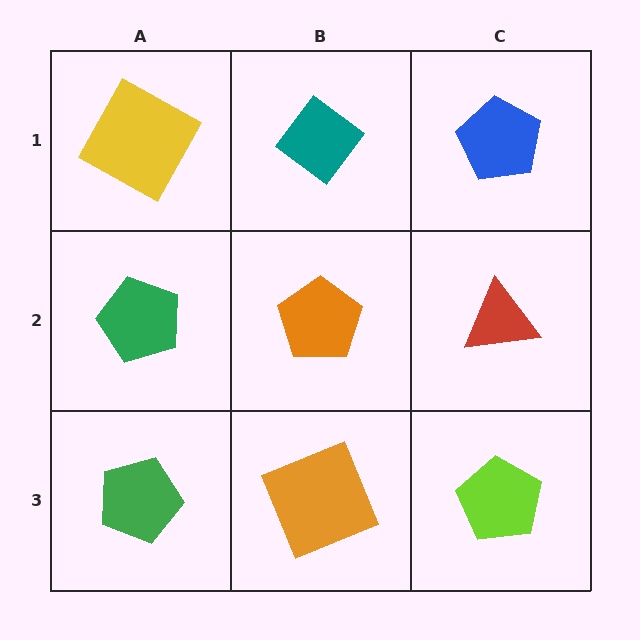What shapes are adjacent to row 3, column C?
A red triangle (row 2, column C), an orange square (row 3, column B).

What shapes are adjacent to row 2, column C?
A blue pentagon (row 1, column C), a lime pentagon (row 3, column C), an orange pentagon (row 2, column B).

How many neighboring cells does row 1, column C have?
2.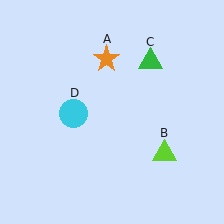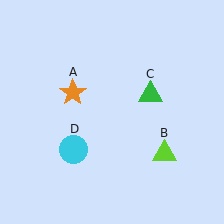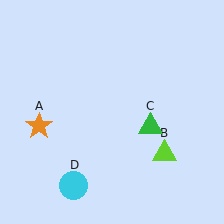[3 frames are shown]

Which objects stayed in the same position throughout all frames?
Lime triangle (object B) remained stationary.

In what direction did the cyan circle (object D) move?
The cyan circle (object D) moved down.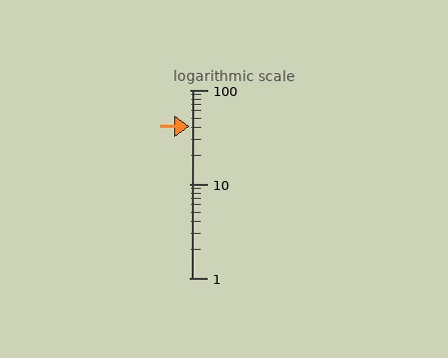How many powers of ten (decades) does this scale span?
The scale spans 2 decades, from 1 to 100.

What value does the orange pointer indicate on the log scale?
The pointer indicates approximately 41.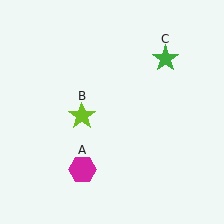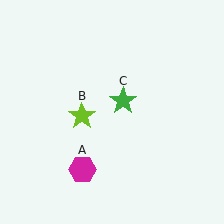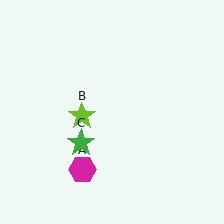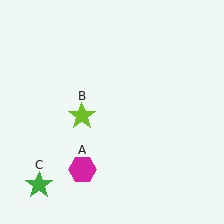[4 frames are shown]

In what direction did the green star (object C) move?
The green star (object C) moved down and to the left.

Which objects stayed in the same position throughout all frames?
Magenta hexagon (object A) and lime star (object B) remained stationary.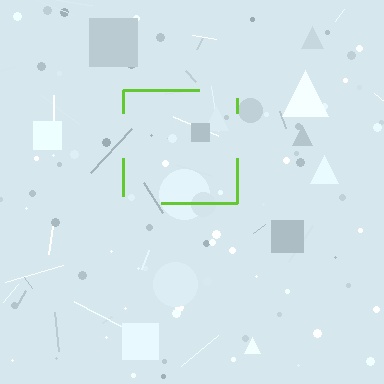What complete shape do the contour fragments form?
The contour fragments form a square.